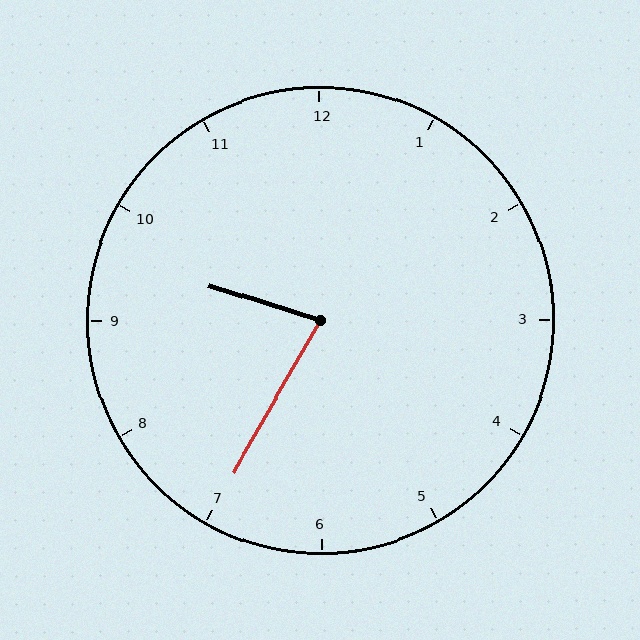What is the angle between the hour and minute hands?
Approximately 78 degrees.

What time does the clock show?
9:35.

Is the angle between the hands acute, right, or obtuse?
It is acute.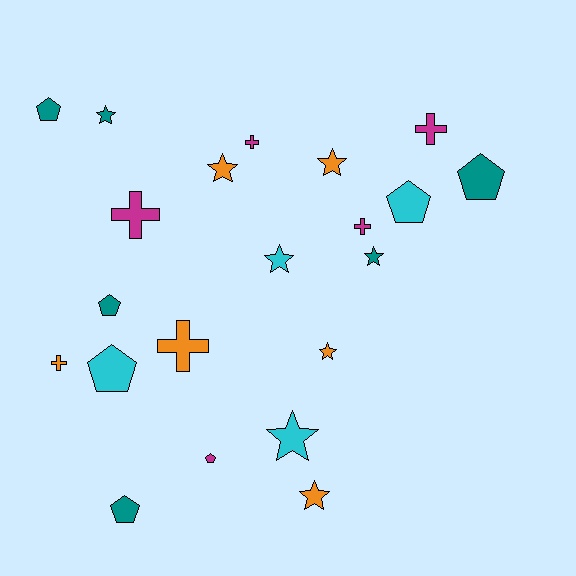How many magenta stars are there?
There are no magenta stars.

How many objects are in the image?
There are 21 objects.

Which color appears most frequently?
Orange, with 6 objects.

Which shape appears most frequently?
Star, with 8 objects.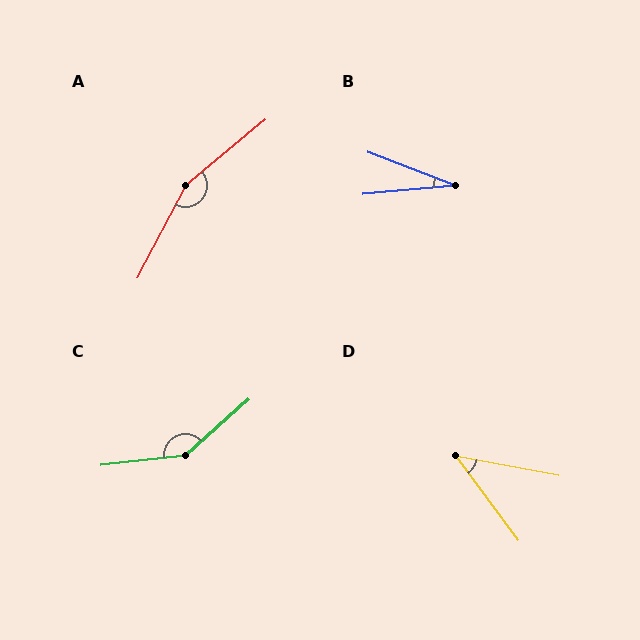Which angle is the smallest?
B, at approximately 26 degrees.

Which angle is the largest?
A, at approximately 157 degrees.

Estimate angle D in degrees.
Approximately 43 degrees.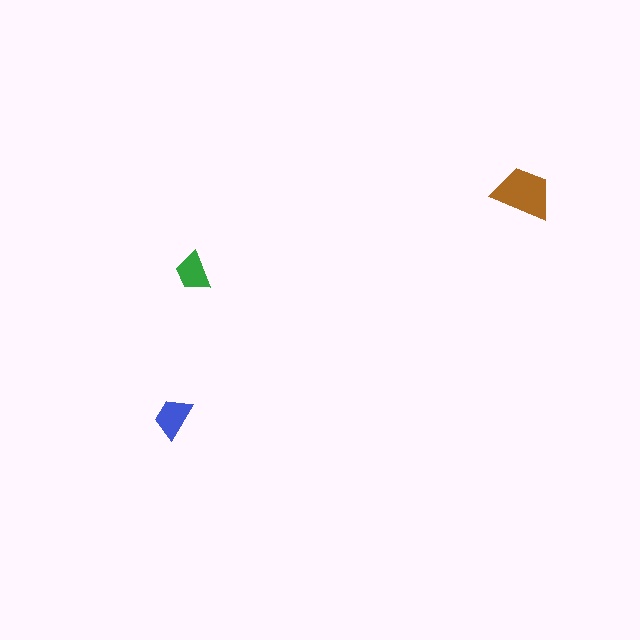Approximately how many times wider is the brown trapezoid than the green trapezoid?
About 1.5 times wider.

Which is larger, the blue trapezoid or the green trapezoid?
The blue one.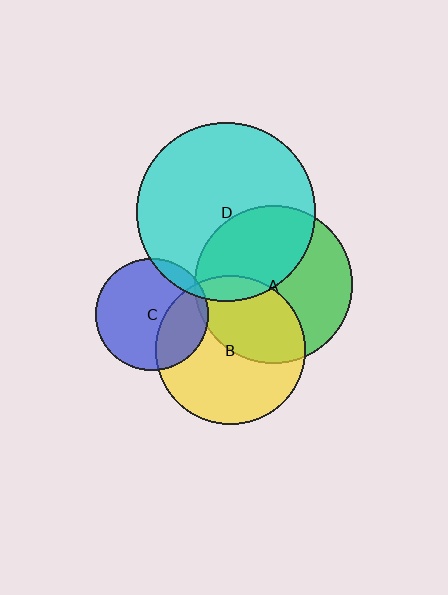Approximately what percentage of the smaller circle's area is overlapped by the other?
Approximately 10%.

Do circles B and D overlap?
Yes.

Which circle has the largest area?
Circle D (cyan).